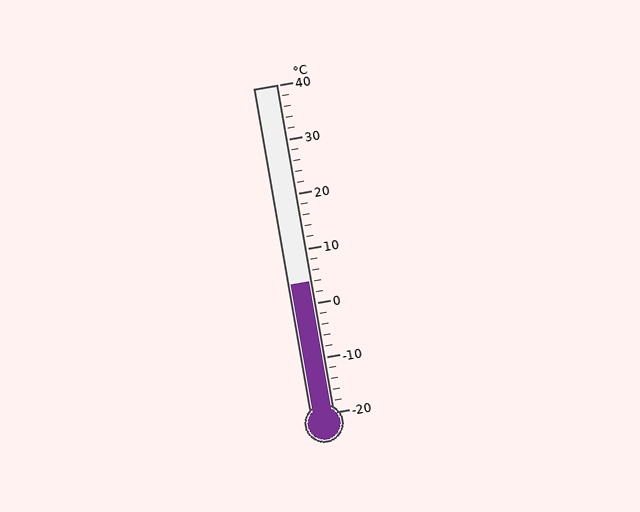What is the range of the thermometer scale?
The thermometer scale ranges from -20°C to 40°C.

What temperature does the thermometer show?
The thermometer shows approximately 4°C.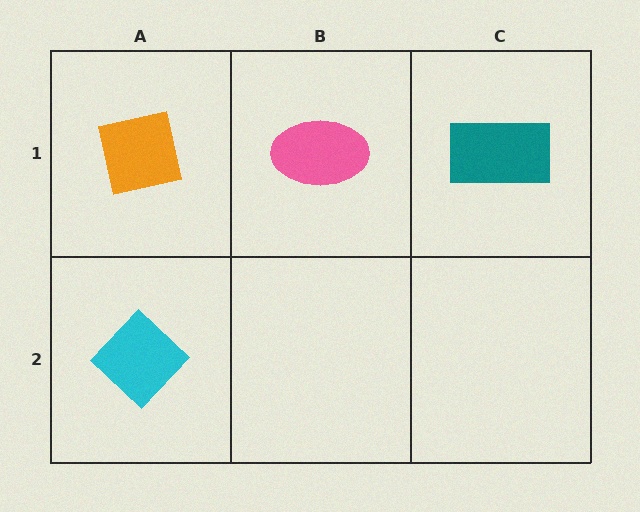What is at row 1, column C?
A teal rectangle.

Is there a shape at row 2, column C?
No, that cell is empty.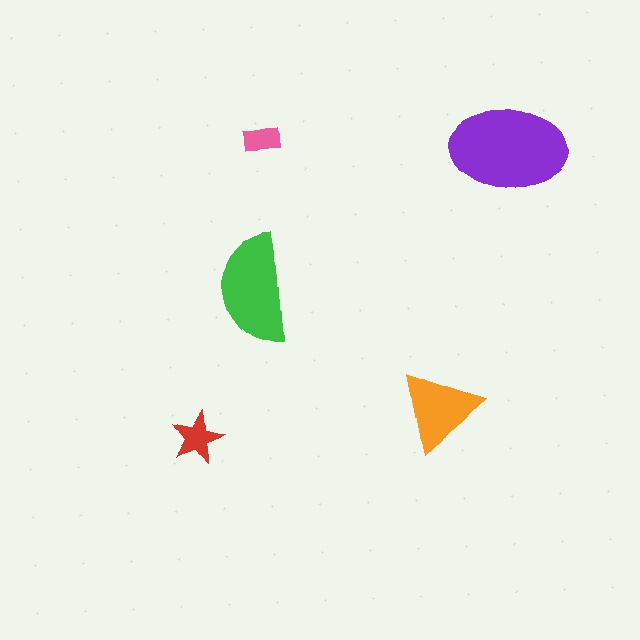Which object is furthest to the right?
The purple ellipse is rightmost.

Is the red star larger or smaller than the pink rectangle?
Larger.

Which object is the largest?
The purple ellipse.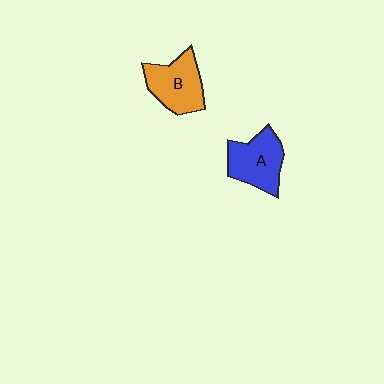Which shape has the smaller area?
Shape B (orange).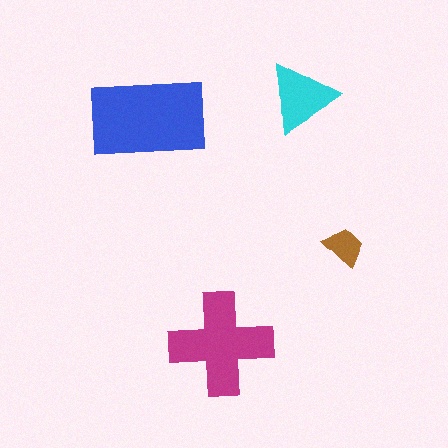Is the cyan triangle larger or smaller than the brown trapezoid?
Larger.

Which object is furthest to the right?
The brown trapezoid is rightmost.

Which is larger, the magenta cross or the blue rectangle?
The blue rectangle.